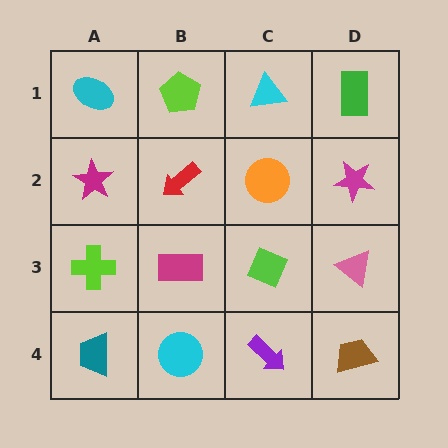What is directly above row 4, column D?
A pink triangle.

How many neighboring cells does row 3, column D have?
3.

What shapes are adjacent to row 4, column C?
A lime diamond (row 3, column C), a cyan circle (row 4, column B), a brown trapezoid (row 4, column D).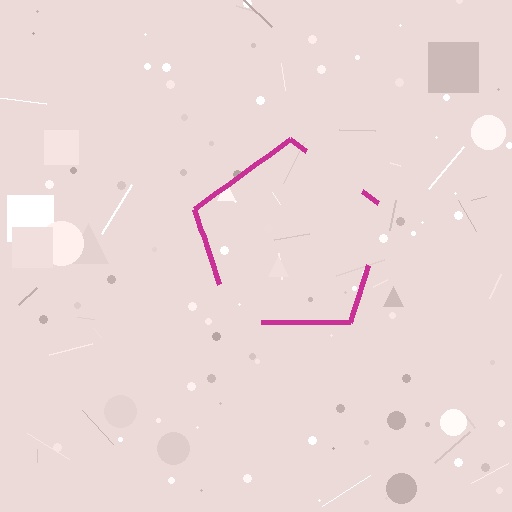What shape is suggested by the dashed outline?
The dashed outline suggests a pentagon.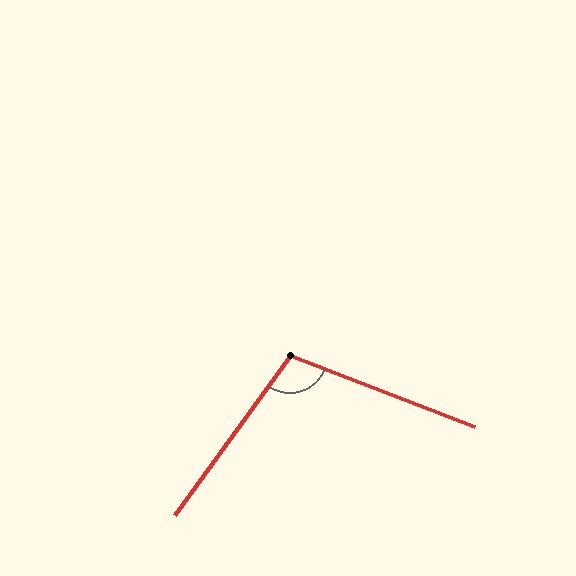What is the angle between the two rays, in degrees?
Approximately 105 degrees.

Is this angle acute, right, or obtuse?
It is obtuse.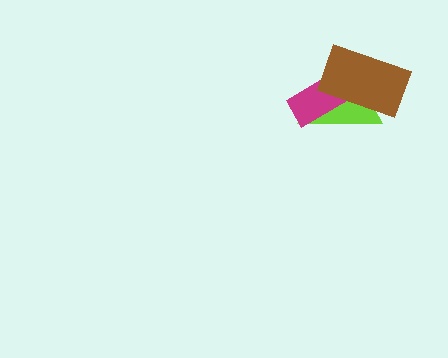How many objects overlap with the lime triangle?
2 objects overlap with the lime triangle.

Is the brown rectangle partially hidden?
No, no other shape covers it.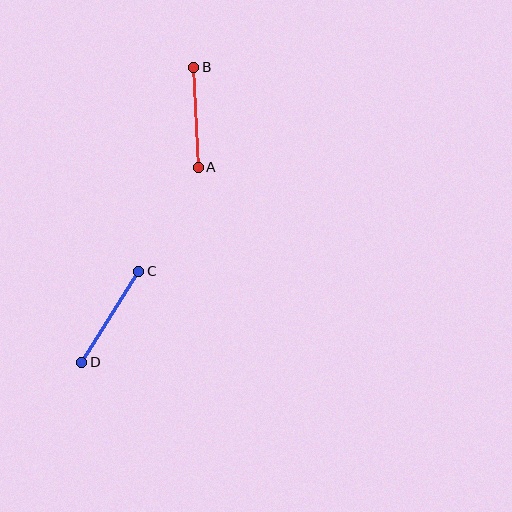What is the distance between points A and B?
The distance is approximately 100 pixels.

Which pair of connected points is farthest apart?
Points C and D are farthest apart.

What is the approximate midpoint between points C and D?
The midpoint is at approximately (110, 317) pixels.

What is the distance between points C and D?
The distance is approximately 108 pixels.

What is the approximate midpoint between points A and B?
The midpoint is at approximately (196, 117) pixels.